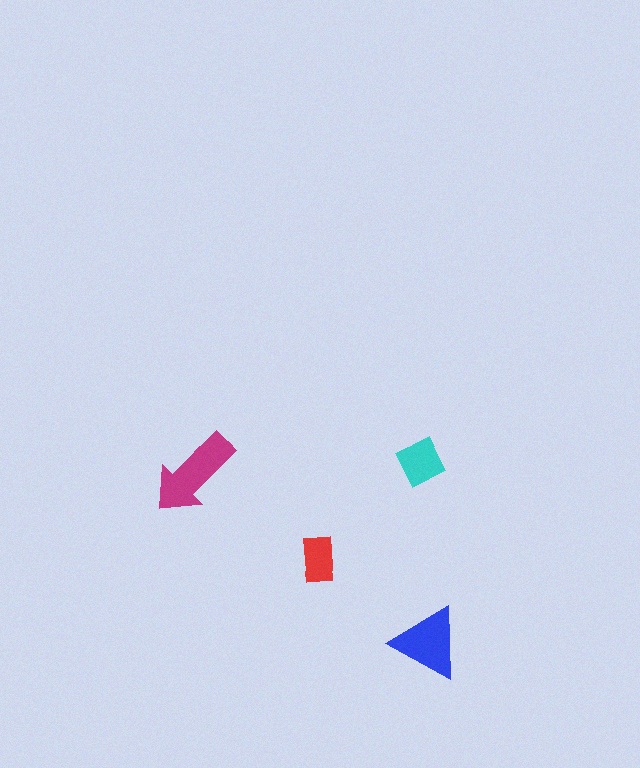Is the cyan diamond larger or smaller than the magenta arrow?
Smaller.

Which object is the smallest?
The red rectangle.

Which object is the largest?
The magenta arrow.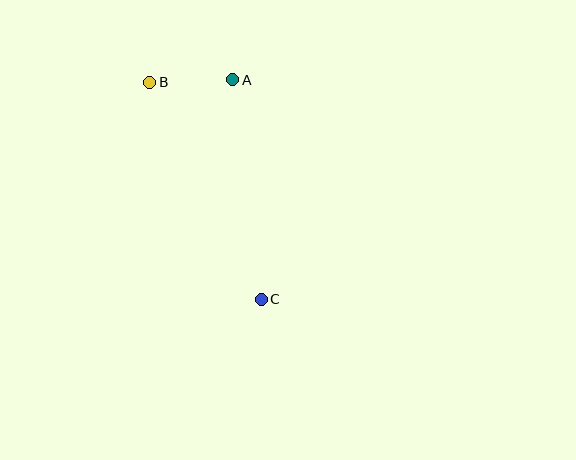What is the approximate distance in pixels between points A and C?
The distance between A and C is approximately 221 pixels.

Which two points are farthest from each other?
Points B and C are farthest from each other.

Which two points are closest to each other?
Points A and B are closest to each other.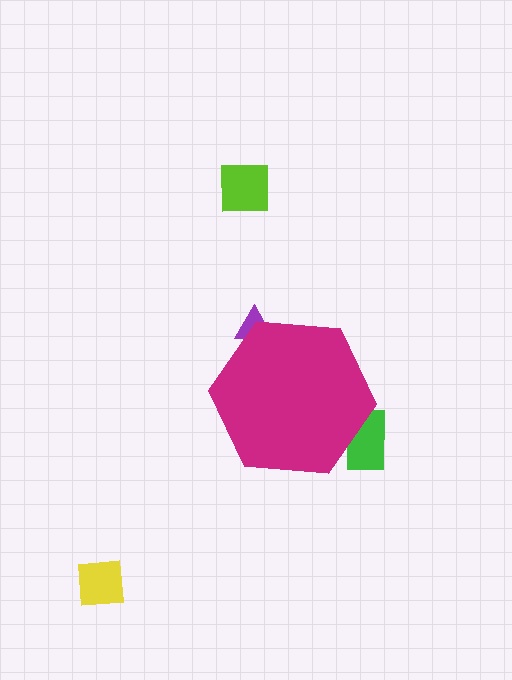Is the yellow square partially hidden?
No, the yellow square is fully visible.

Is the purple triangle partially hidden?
Yes, the purple triangle is partially hidden behind the magenta hexagon.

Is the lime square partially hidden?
No, the lime square is fully visible.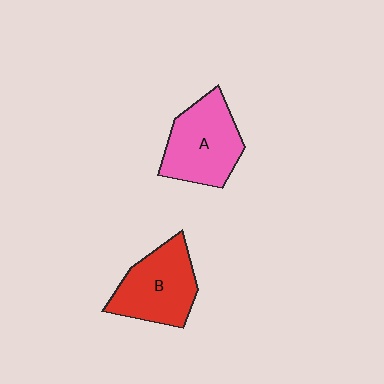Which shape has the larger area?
Shape A (pink).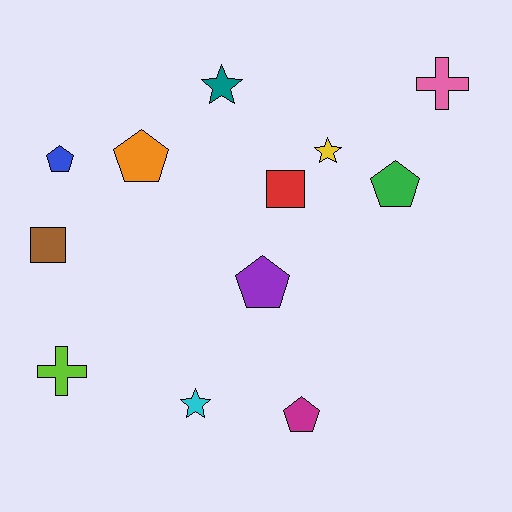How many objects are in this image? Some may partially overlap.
There are 12 objects.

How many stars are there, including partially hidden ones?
There are 3 stars.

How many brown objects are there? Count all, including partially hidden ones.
There is 1 brown object.